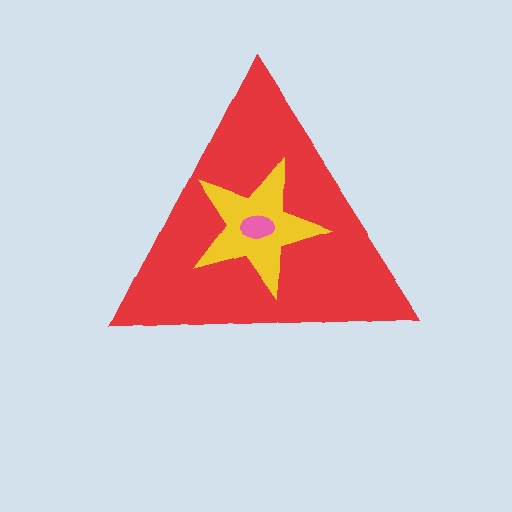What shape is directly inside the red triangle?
The yellow star.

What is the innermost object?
The pink ellipse.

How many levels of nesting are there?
3.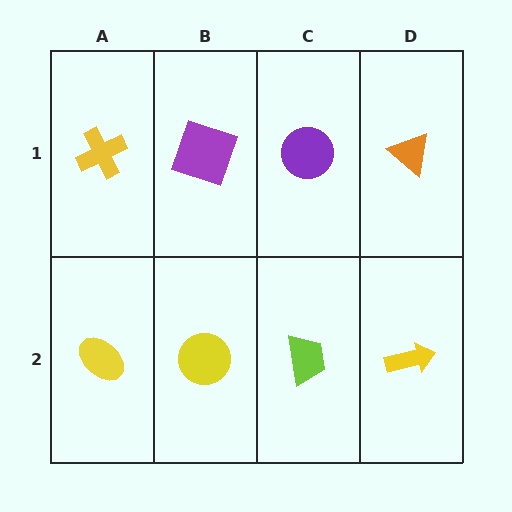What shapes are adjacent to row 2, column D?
An orange triangle (row 1, column D), a lime trapezoid (row 2, column C).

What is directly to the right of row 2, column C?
A yellow arrow.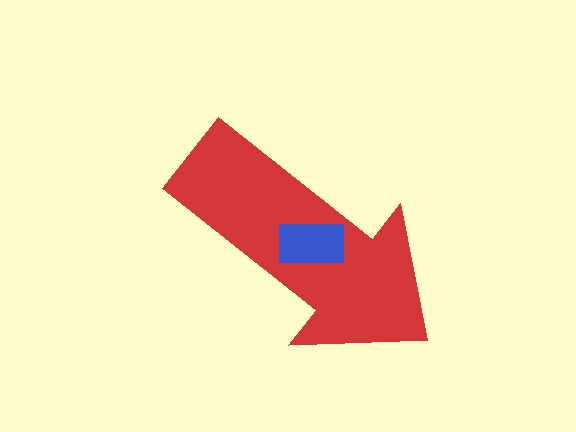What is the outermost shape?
The red arrow.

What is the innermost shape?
The blue rectangle.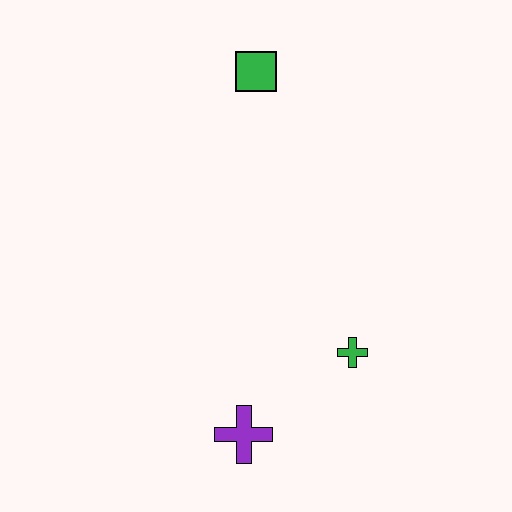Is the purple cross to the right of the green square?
No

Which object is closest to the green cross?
The purple cross is closest to the green cross.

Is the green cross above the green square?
No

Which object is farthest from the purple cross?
The green square is farthest from the purple cross.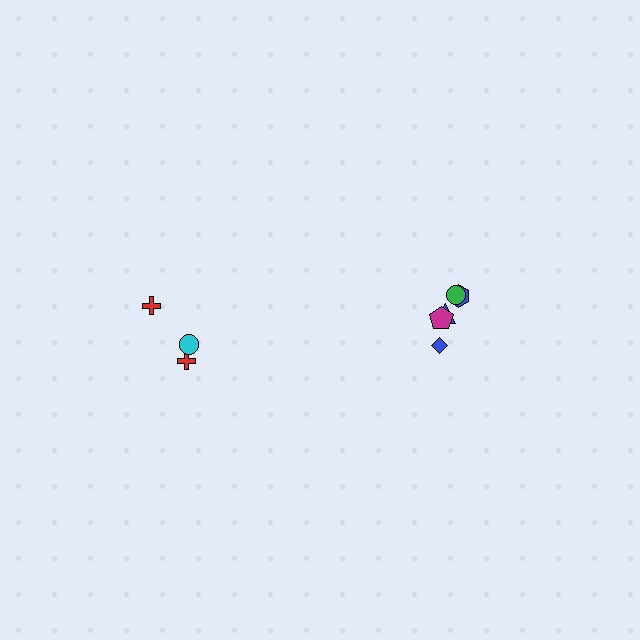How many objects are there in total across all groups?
There are 8 objects.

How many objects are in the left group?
There are 3 objects.